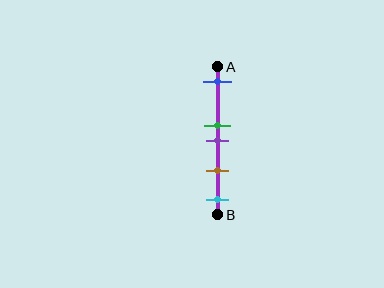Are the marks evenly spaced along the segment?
No, the marks are not evenly spaced.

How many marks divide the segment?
There are 5 marks dividing the segment.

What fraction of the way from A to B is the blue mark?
The blue mark is approximately 10% (0.1) of the way from A to B.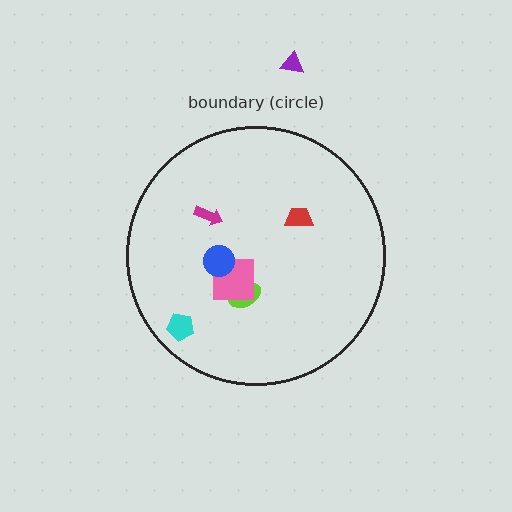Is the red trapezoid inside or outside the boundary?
Inside.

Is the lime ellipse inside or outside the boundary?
Inside.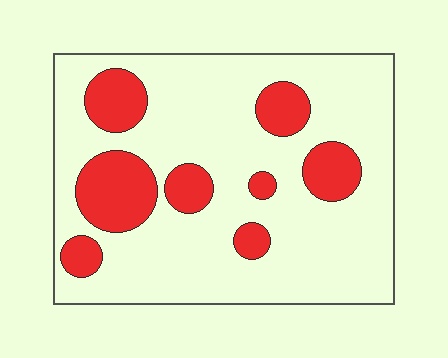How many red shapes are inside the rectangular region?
8.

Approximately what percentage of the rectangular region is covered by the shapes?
Approximately 20%.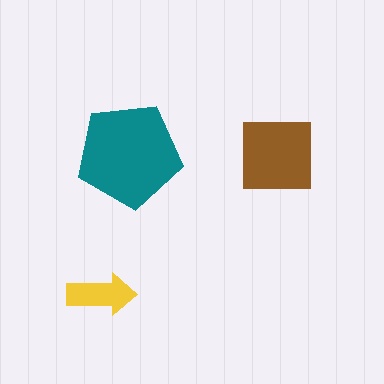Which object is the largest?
The teal pentagon.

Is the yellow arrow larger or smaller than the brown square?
Smaller.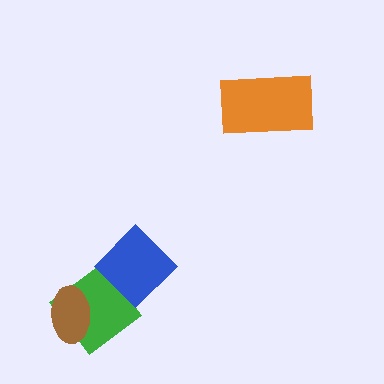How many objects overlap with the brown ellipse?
1 object overlaps with the brown ellipse.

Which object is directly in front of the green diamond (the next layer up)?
The brown ellipse is directly in front of the green diamond.